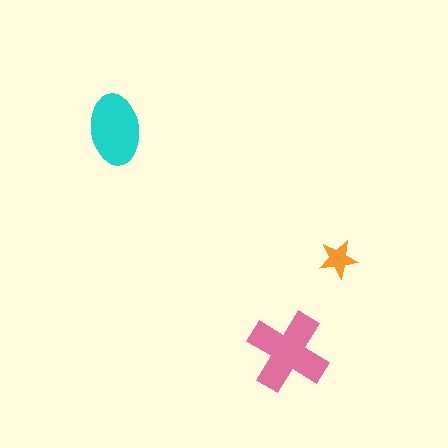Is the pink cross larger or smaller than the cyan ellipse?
Larger.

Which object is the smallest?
The orange star.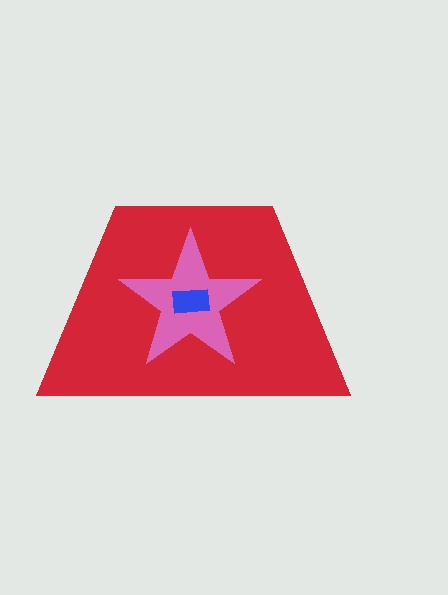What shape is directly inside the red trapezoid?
The pink star.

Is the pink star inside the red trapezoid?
Yes.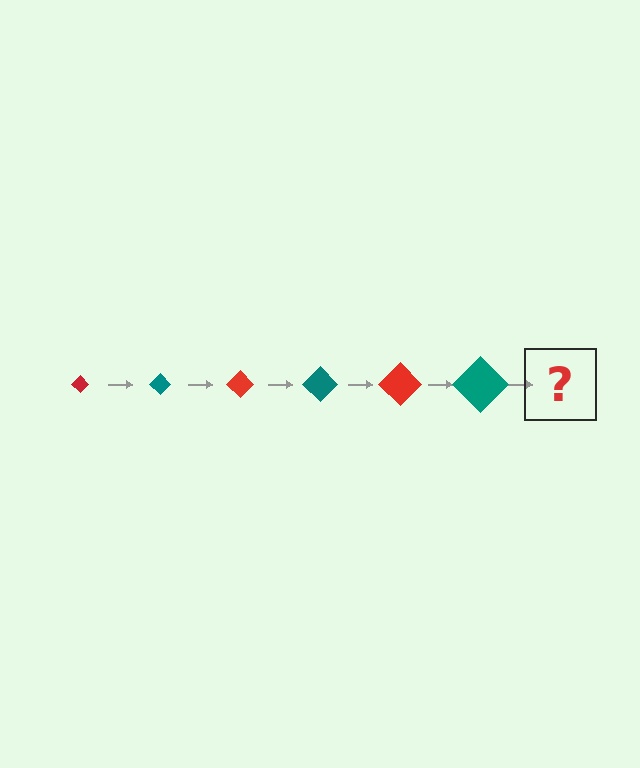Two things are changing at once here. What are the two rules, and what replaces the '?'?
The two rules are that the diamond grows larger each step and the color cycles through red and teal. The '?' should be a red diamond, larger than the previous one.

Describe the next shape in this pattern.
It should be a red diamond, larger than the previous one.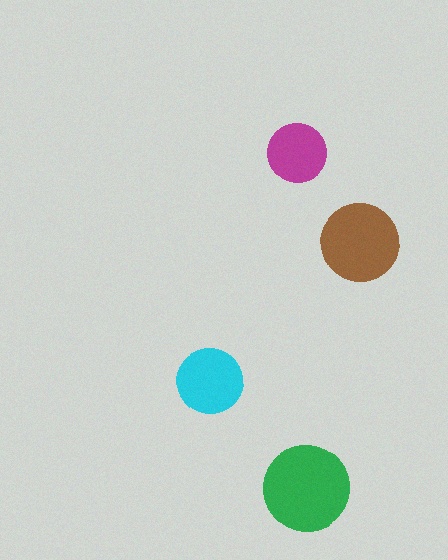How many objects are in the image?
There are 4 objects in the image.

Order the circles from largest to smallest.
the green one, the brown one, the cyan one, the magenta one.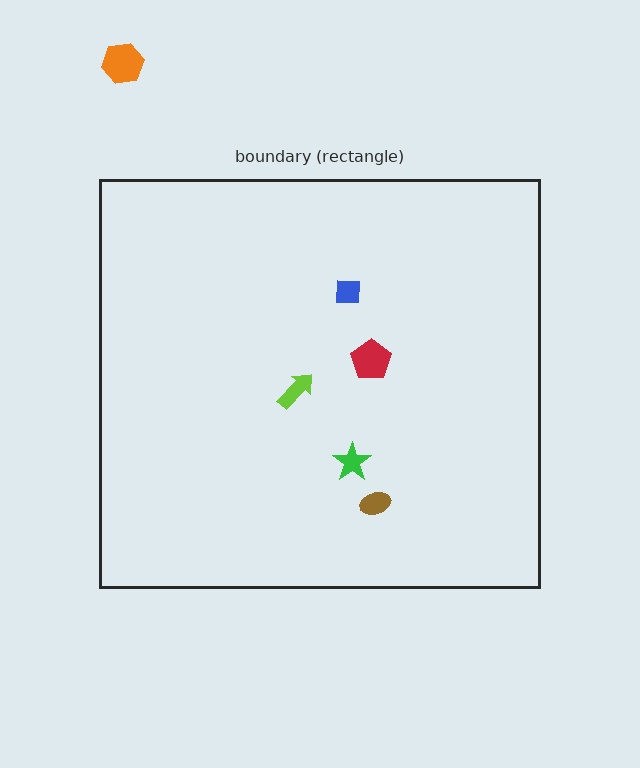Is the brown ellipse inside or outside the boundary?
Inside.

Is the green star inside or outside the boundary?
Inside.